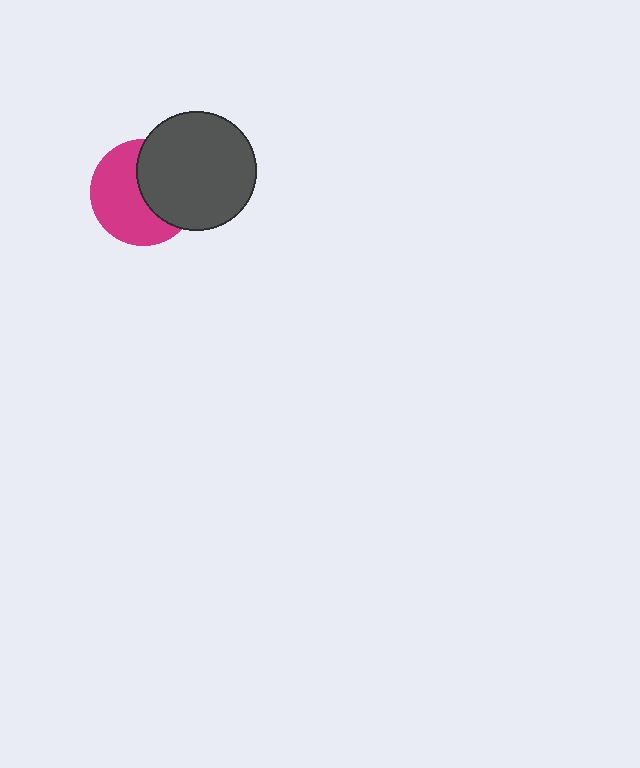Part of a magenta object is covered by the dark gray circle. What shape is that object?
It is a circle.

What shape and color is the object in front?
The object in front is a dark gray circle.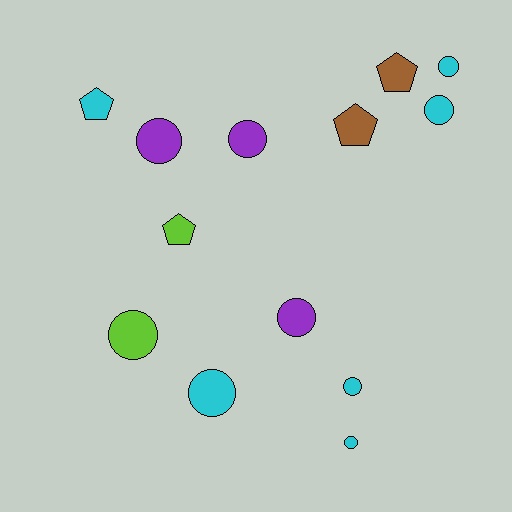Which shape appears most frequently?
Circle, with 9 objects.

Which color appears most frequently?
Cyan, with 6 objects.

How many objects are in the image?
There are 13 objects.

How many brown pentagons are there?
There are 2 brown pentagons.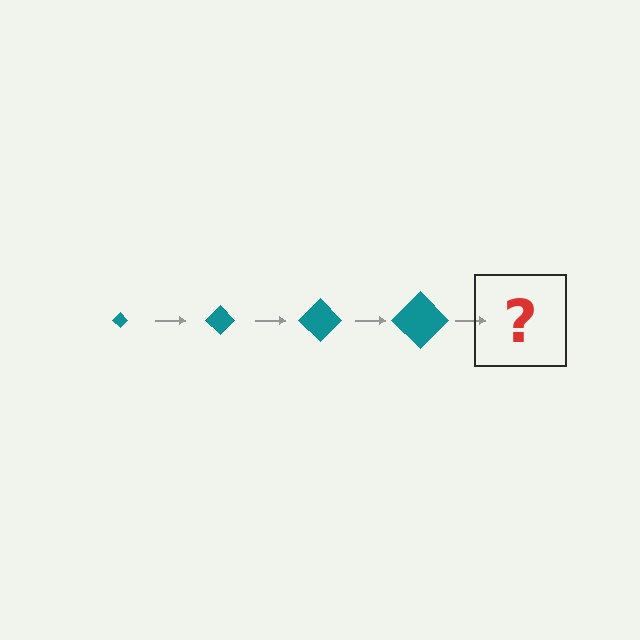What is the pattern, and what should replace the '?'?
The pattern is that the diamond gets progressively larger each step. The '?' should be a teal diamond, larger than the previous one.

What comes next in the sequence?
The next element should be a teal diamond, larger than the previous one.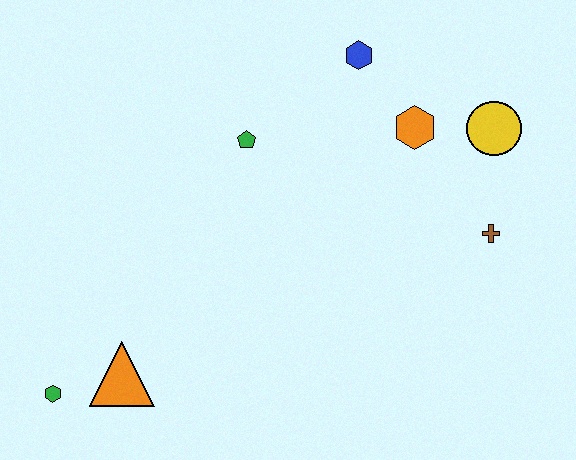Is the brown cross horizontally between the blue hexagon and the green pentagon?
No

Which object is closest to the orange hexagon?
The yellow circle is closest to the orange hexagon.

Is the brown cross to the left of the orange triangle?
No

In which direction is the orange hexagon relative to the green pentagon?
The orange hexagon is to the right of the green pentagon.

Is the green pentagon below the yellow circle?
Yes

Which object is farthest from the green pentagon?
The green hexagon is farthest from the green pentagon.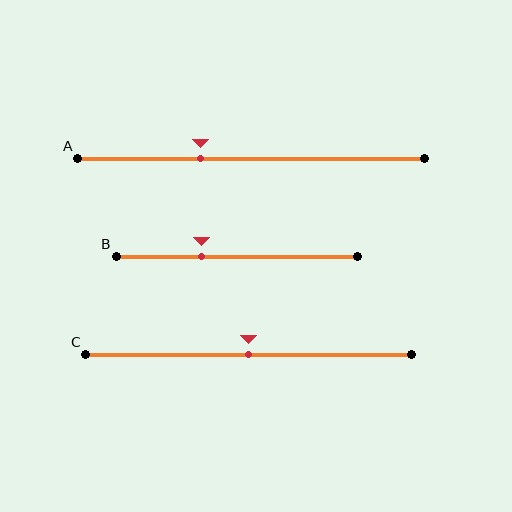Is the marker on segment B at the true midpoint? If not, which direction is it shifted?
No, the marker on segment B is shifted to the left by about 15% of the segment length.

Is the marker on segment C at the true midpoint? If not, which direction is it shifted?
Yes, the marker on segment C is at the true midpoint.